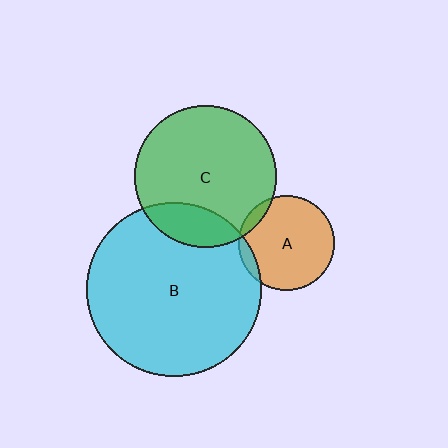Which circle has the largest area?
Circle B (cyan).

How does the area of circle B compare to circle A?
Approximately 3.4 times.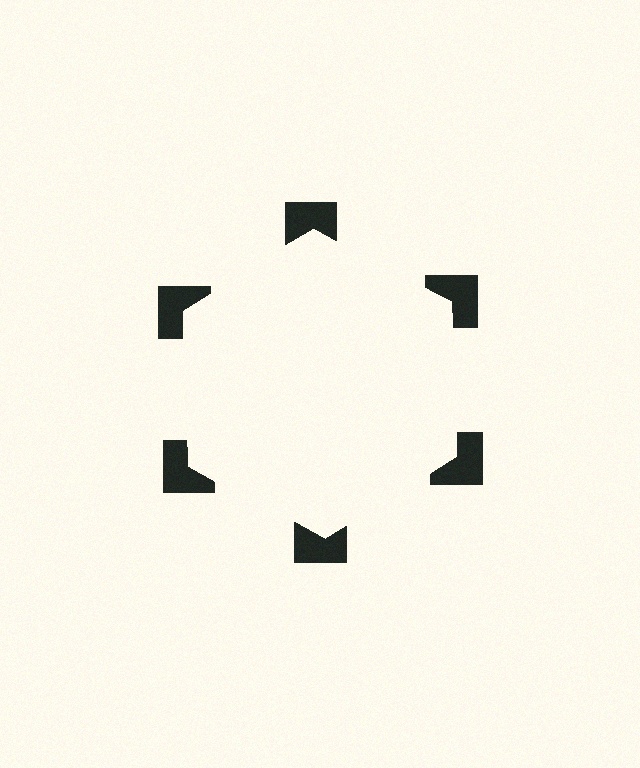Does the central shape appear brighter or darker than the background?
It typically appears slightly brighter than the background, even though no actual brightness change is drawn.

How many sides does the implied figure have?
6 sides.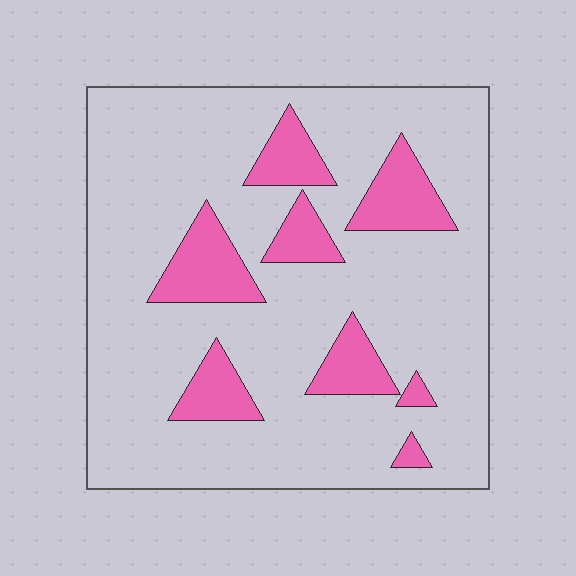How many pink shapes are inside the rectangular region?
8.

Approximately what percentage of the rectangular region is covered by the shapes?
Approximately 20%.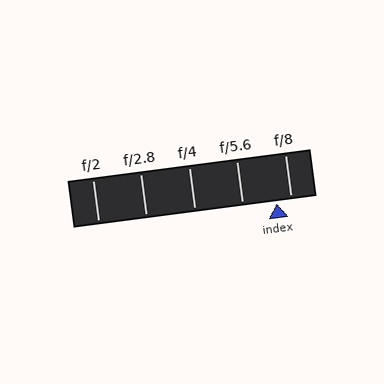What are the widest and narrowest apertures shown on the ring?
The widest aperture shown is f/2 and the narrowest is f/8.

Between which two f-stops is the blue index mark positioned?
The index mark is between f/5.6 and f/8.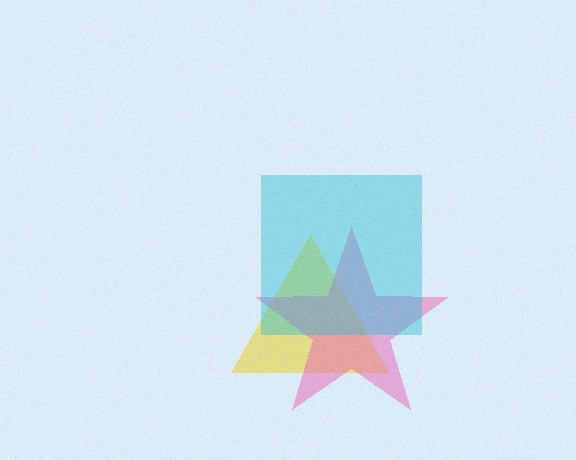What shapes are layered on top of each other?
The layered shapes are: a yellow triangle, a pink star, a cyan square.